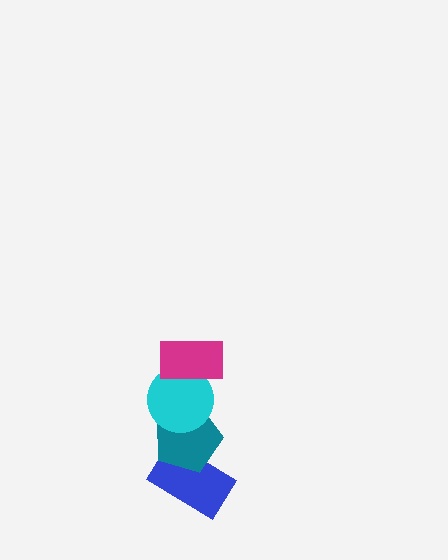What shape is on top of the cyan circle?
The magenta rectangle is on top of the cyan circle.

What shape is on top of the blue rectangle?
The teal pentagon is on top of the blue rectangle.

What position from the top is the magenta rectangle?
The magenta rectangle is 1st from the top.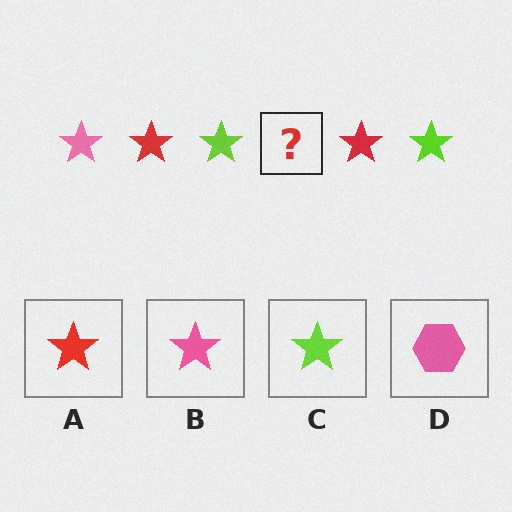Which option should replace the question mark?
Option B.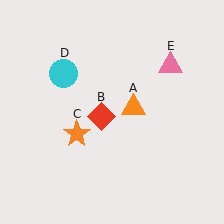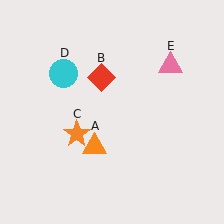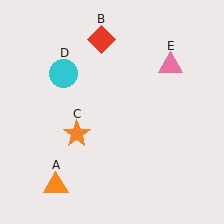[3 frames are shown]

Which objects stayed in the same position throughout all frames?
Orange star (object C) and cyan circle (object D) and pink triangle (object E) remained stationary.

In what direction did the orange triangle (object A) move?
The orange triangle (object A) moved down and to the left.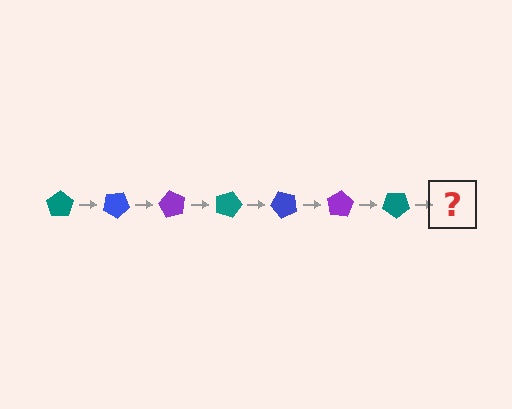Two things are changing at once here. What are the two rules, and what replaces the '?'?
The two rules are that it rotates 30 degrees each step and the color cycles through teal, blue, and purple. The '?' should be a blue pentagon, rotated 210 degrees from the start.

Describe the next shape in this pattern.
It should be a blue pentagon, rotated 210 degrees from the start.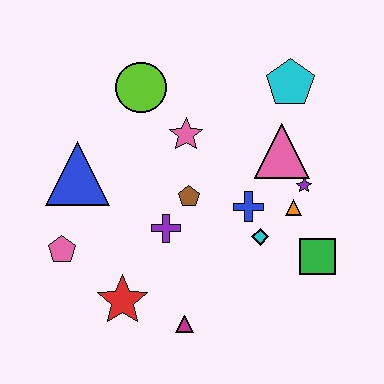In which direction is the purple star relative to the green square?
The purple star is above the green square.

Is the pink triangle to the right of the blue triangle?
Yes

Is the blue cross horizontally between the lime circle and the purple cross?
No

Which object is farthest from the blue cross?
The pink pentagon is farthest from the blue cross.